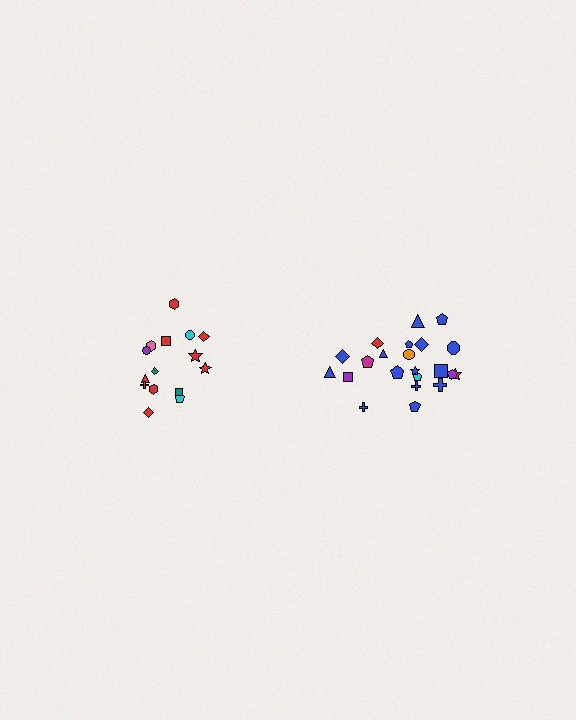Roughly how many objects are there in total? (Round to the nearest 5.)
Roughly 35 objects in total.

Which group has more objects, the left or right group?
The right group.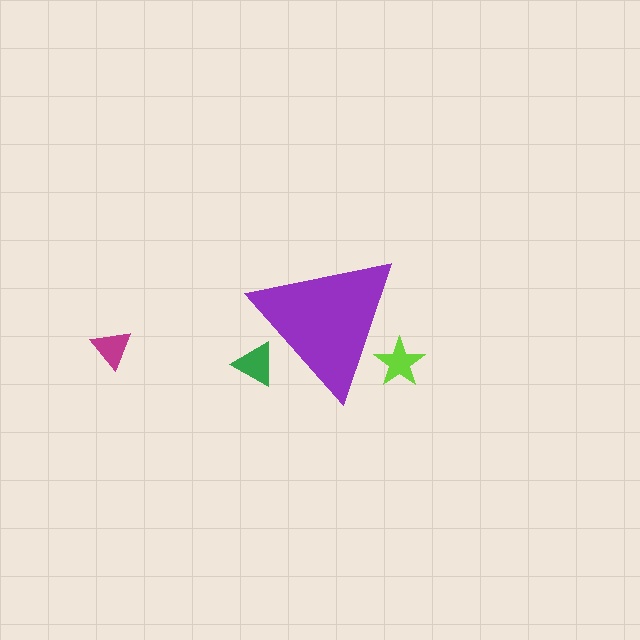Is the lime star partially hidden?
Yes, the lime star is partially hidden behind the purple triangle.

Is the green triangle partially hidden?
Yes, the green triangle is partially hidden behind the purple triangle.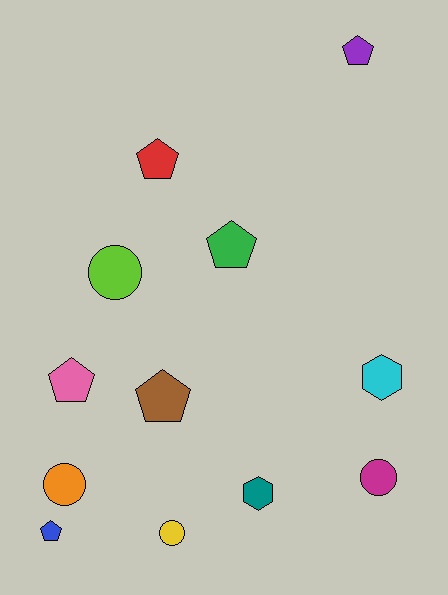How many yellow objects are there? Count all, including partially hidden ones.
There is 1 yellow object.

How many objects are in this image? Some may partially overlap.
There are 12 objects.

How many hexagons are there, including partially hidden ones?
There are 2 hexagons.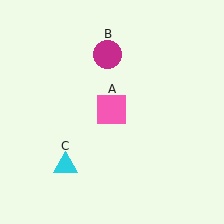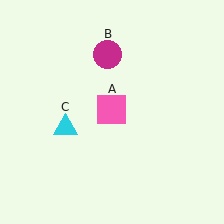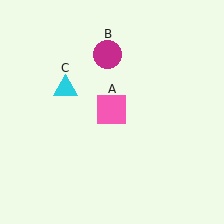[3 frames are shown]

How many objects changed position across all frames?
1 object changed position: cyan triangle (object C).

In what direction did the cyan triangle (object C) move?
The cyan triangle (object C) moved up.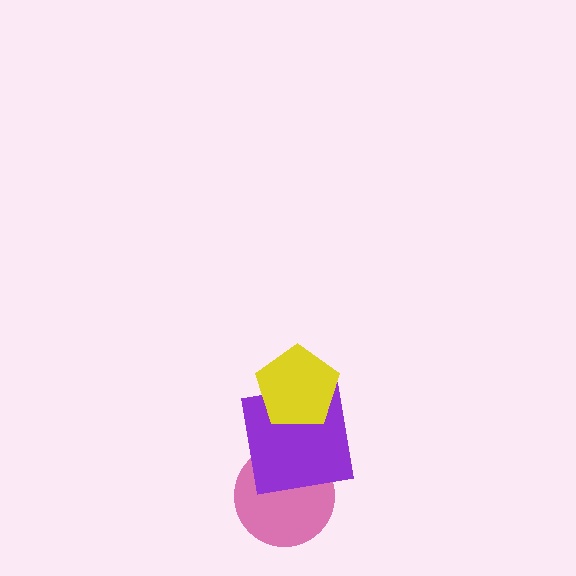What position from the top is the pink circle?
The pink circle is 3rd from the top.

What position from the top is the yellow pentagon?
The yellow pentagon is 1st from the top.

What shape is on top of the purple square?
The yellow pentagon is on top of the purple square.